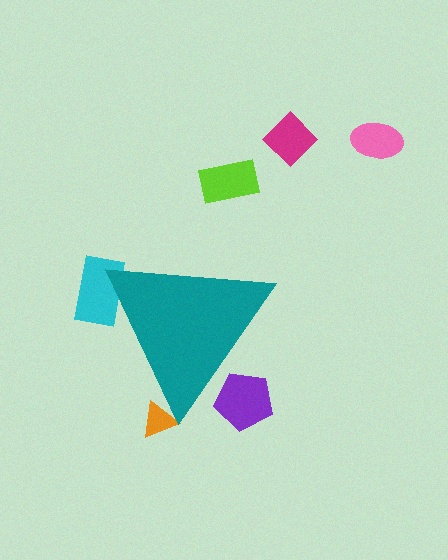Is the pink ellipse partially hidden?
No, the pink ellipse is fully visible.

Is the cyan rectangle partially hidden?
Yes, the cyan rectangle is partially hidden behind the teal triangle.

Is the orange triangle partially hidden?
Yes, the orange triangle is partially hidden behind the teal triangle.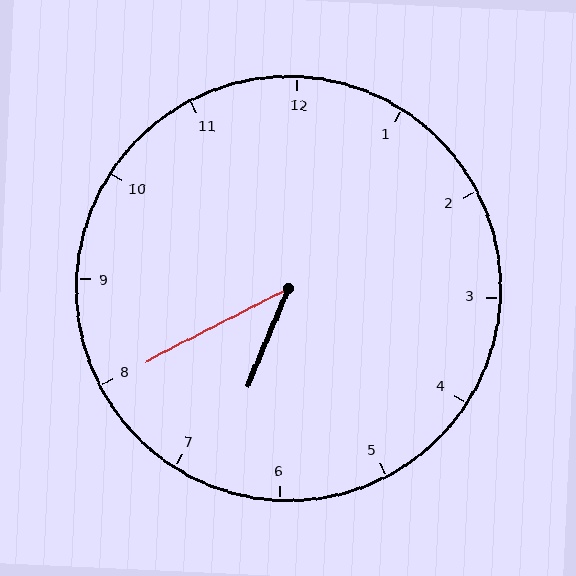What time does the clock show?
6:40.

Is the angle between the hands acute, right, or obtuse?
It is acute.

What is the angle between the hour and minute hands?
Approximately 40 degrees.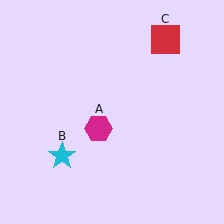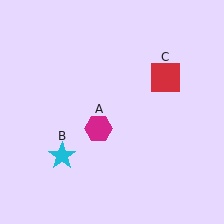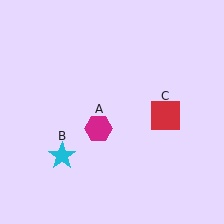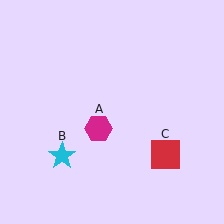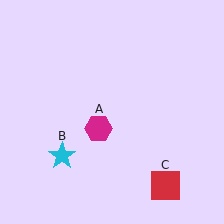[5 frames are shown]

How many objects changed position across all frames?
1 object changed position: red square (object C).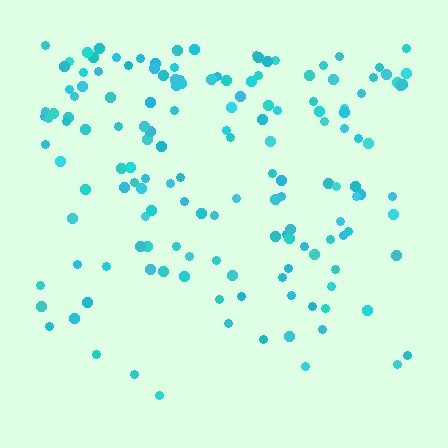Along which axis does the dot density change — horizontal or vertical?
Vertical.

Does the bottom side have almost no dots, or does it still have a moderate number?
Still a moderate number, just noticeably fewer than the top.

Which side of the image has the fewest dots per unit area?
The bottom.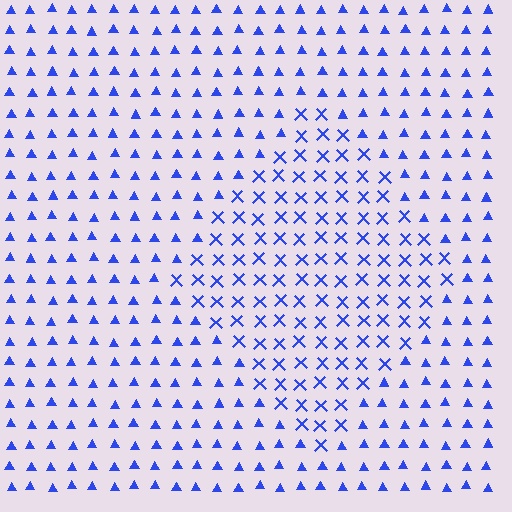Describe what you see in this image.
The image is filled with small blue elements arranged in a uniform grid. A diamond-shaped region contains X marks, while the surrounding area contains triangles. The boundary is defined purely by the change in element shape.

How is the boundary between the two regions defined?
The boundary is defined by a change in element shape: X marks inside vs. triangles outside. All elements share the same color and spacing.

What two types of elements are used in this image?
The image uses X marks inside the diamond region and triangles outside it.